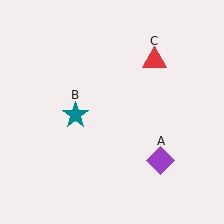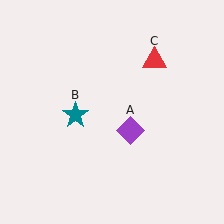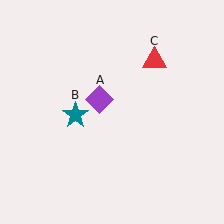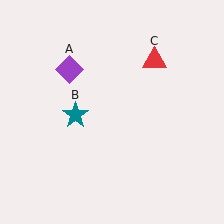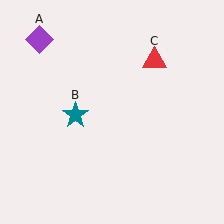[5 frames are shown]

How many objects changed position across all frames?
1 object changed position: purple diamond (object A).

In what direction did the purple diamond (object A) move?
The purple diamond (object A) moved up and to the left.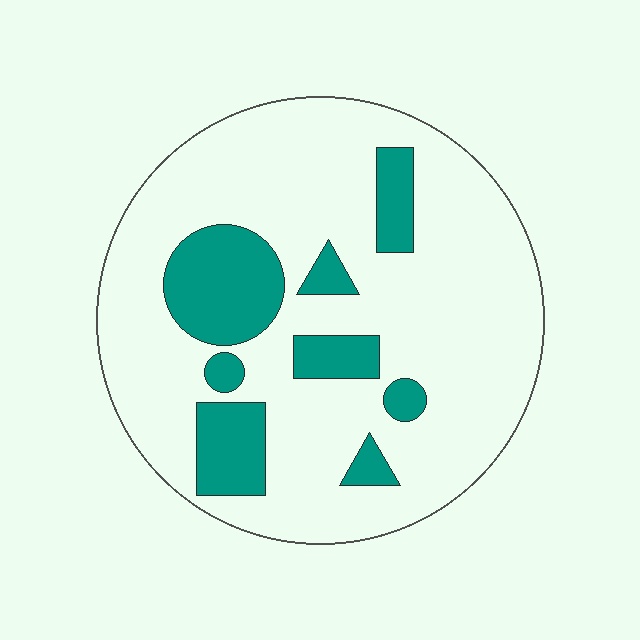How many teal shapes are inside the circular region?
8.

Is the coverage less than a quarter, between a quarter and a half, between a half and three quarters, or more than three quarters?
Less than a quarter.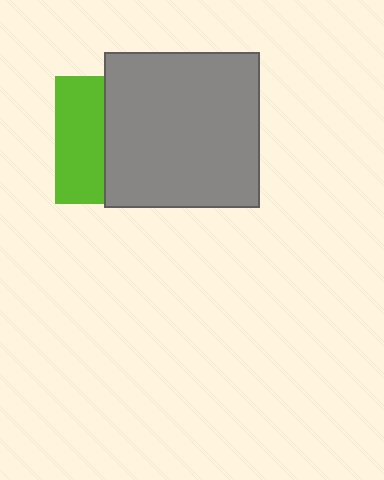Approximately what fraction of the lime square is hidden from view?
Roughly 62% of the lime square is hidden behind the gray square.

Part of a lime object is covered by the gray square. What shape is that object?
It is a square.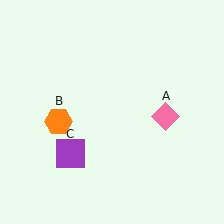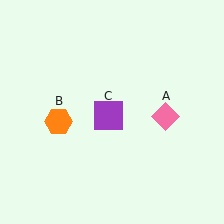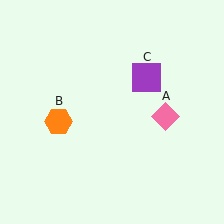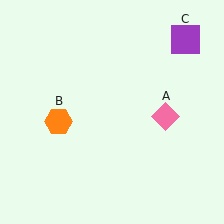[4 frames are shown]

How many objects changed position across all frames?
1 object changed position: purple square (object C).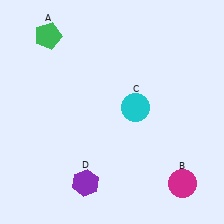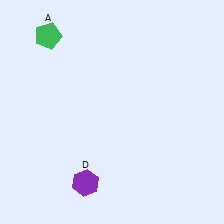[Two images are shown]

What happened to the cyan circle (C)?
The cyan circle (C) was removed in Image 2. It was in the top-right area of Image 1.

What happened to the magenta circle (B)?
The magenta circle (B) was removed in Image 2. It was in the bottom-right area of Image 1.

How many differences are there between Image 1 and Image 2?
There are 2 differences between the two images.